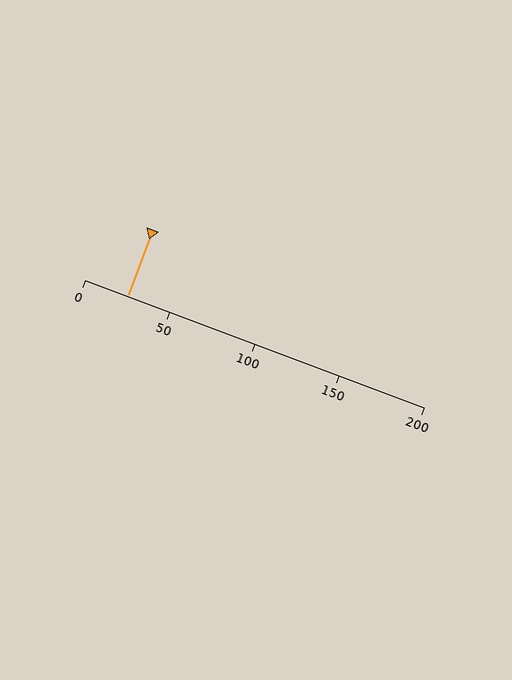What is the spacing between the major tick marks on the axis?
The major ticks are spaced 50 apart.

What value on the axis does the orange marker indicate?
The marker indicates approximately 25.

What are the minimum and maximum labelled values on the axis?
The axis runs from 0 to 200.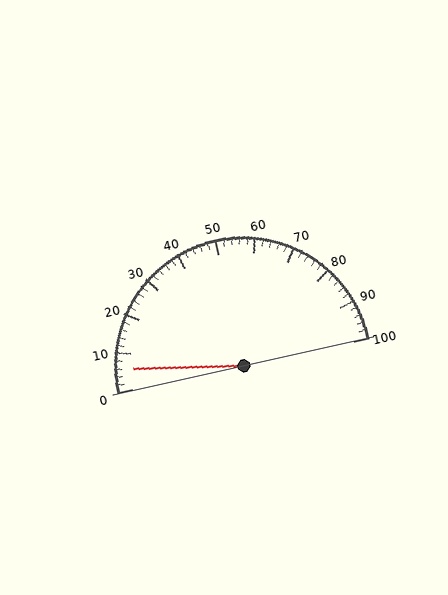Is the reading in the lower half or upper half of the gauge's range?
The reading is in the lower half of the range (0 to 100).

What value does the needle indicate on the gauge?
The needle indicates approximately 6.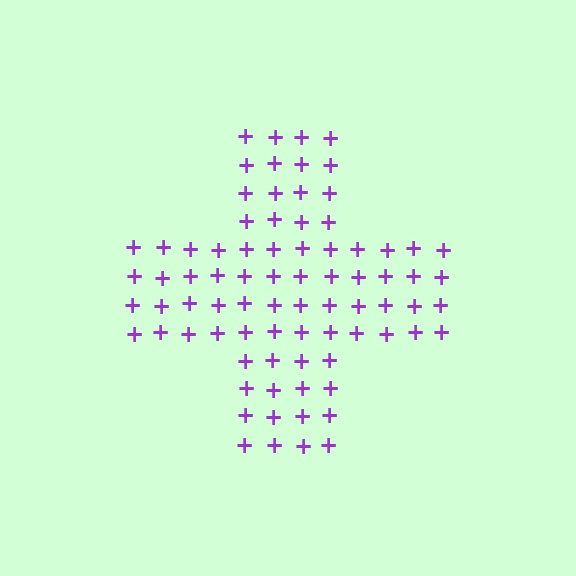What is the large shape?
The large shape is a cross.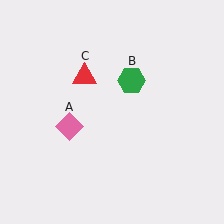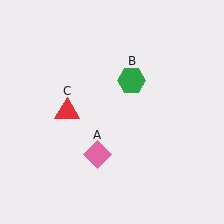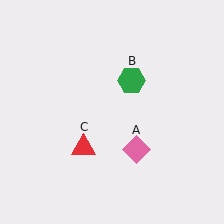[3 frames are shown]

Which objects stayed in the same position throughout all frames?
Green hexagon (object B) remained stationary.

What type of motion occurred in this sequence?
The pink diamond (object A), red triangle (object C) rotated counterclockwise around the center of the scene.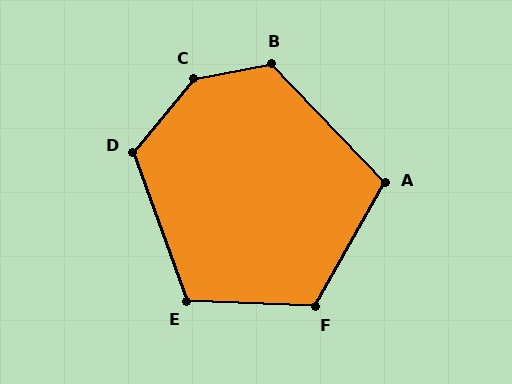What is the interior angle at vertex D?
Approximately 121 degrees (obtuse).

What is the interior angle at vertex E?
Approximately 112 degrees (obtuse).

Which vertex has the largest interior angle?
C, at approximately 140 degrees.